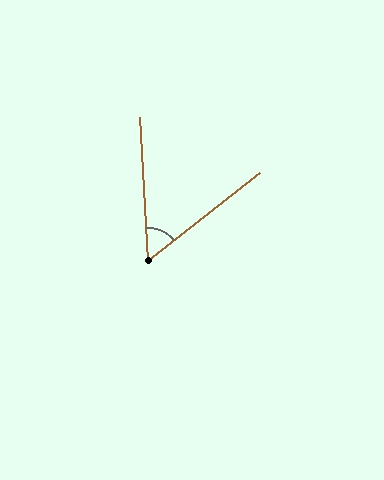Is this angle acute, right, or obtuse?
It is acute.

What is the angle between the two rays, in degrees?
Approximately 55 degrees.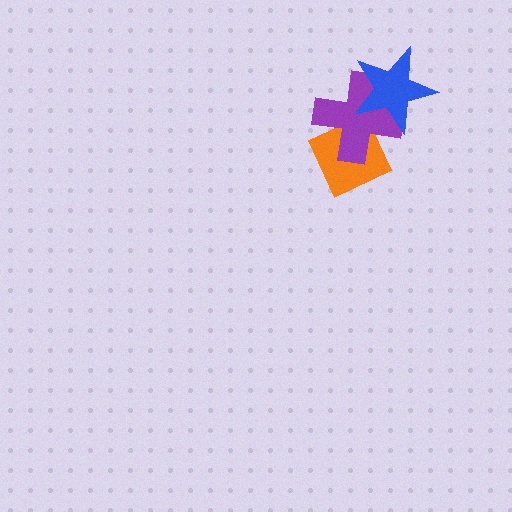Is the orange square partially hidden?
Yes, it is partially covered by another shape.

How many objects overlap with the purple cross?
2 objects overlap with the purple cross.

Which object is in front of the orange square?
The purple cross is in front of the orange square.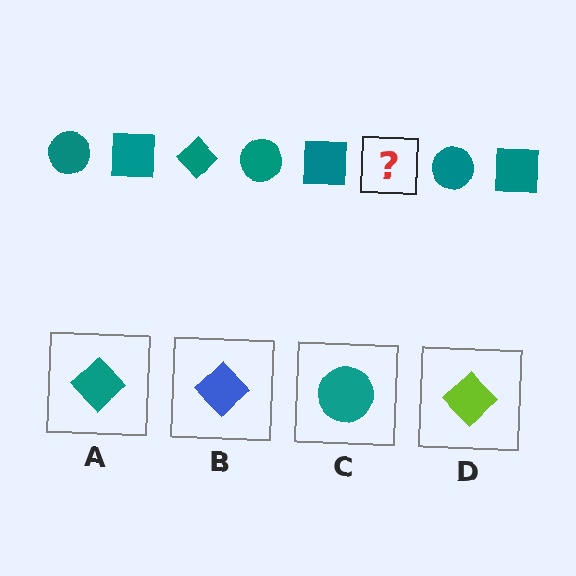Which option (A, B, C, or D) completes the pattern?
A.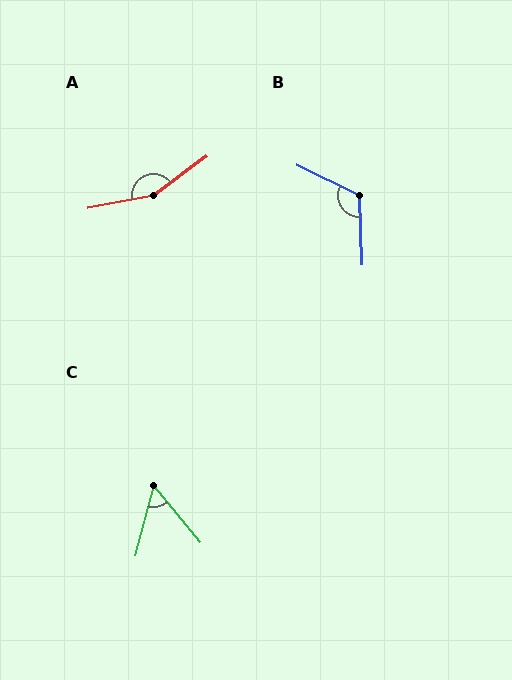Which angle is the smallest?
C, at approximately 54 degrees.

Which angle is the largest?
A, at approximately 154 degrees.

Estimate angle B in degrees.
Approximately 118 degrees.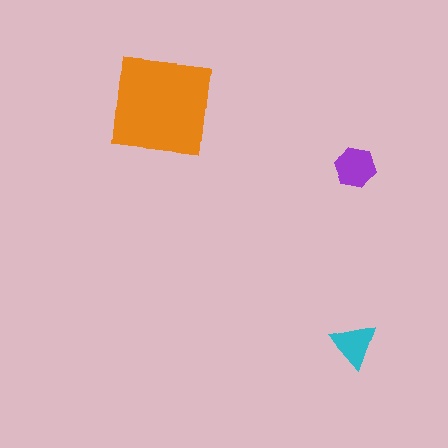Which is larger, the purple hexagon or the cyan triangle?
The purple hexagon.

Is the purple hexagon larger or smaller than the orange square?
Smaller.